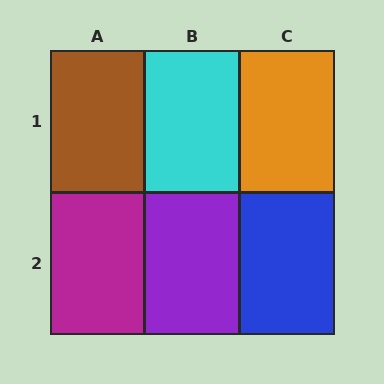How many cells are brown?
1 cell is brown.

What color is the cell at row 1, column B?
Cyan.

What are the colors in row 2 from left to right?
Magenta, purple, blue.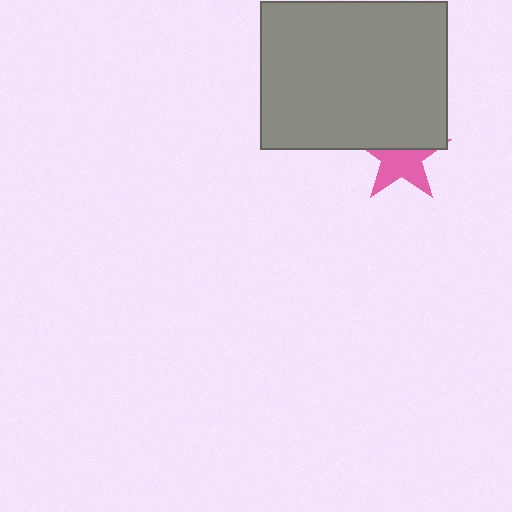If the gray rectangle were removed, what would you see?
You would see the complete pink star.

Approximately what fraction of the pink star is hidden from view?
Roughly 42% of the pink star is hidden behind the gray rectangle.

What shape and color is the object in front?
The object in front is a gray rectangle.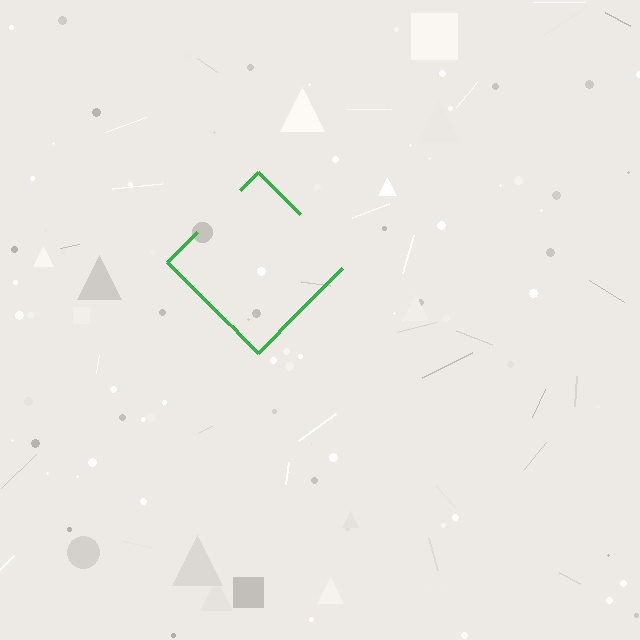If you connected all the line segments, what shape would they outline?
They would outline a diamond.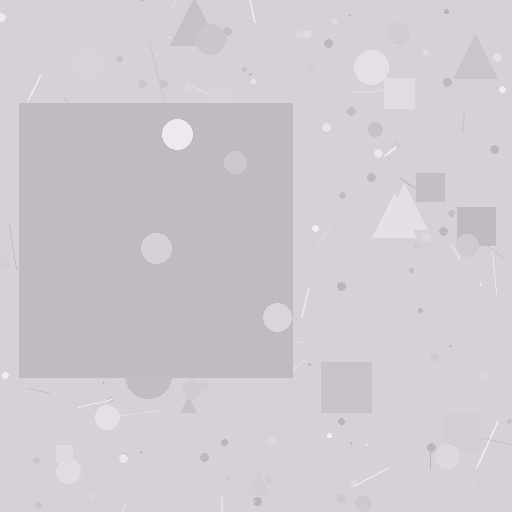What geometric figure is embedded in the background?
A square is embedded in the background.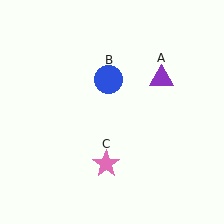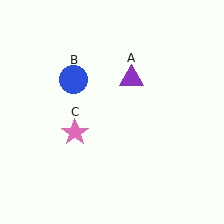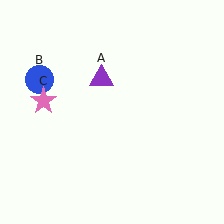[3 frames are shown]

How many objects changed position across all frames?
3 objects changed position: purple triangle (object A), blue circle (object B), pink star (object C).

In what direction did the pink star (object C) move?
The pink star (object C) moved up and to the left.